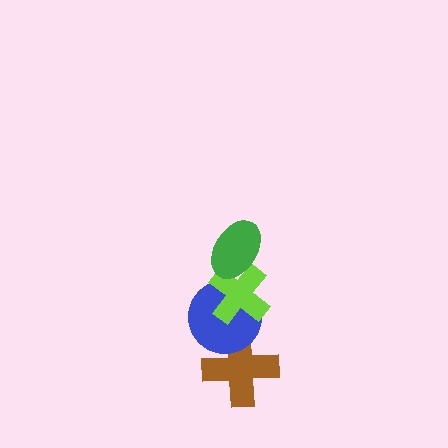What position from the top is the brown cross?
The brown cross is 4th from the top.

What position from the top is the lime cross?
The lime cross is 2nd from the top.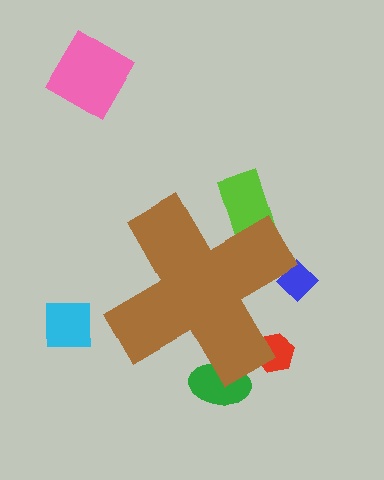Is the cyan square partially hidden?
No, the cyan square is fully visible.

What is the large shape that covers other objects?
A brown cross.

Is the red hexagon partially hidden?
Yes, the red hexagon is partially hidden behind the brown cross.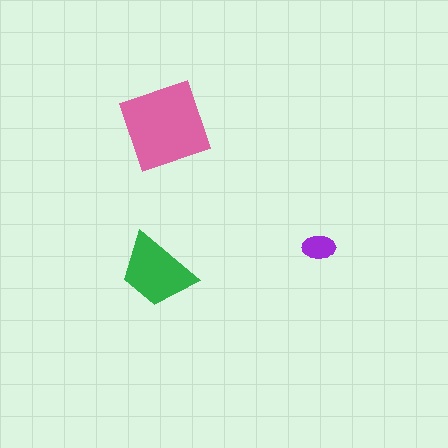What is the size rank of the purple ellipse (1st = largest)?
3rd.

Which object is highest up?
The pink diamond is topmost.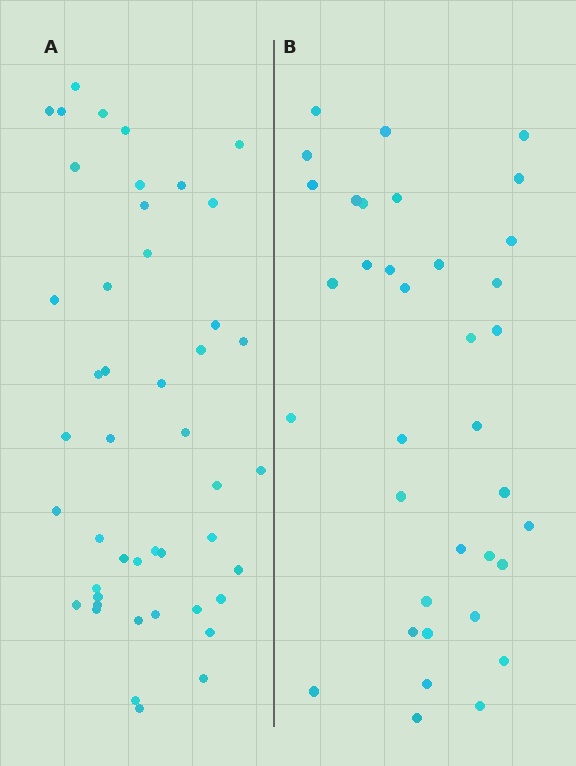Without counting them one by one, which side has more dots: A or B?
Region A (the left region) has more dots.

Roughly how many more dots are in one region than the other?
Region A has roughly 10 or so more dots than region B.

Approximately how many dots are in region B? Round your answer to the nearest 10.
About 40 dots. (The exact count is 36, which rounds to 40.)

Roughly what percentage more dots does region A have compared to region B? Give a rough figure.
About 30% more.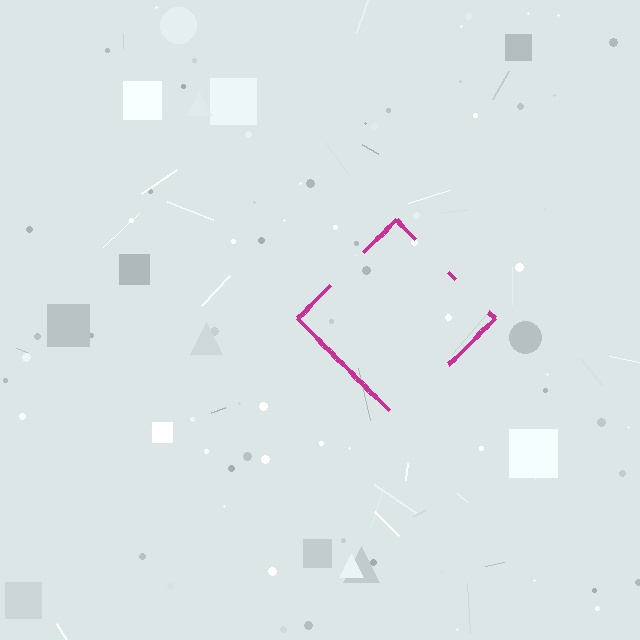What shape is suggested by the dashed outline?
The dashed outline suggests a diamond.